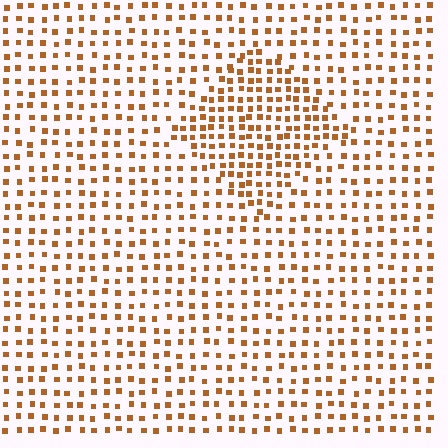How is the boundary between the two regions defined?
The boundary is defined by a change in element density (approximately 1.7x ratio). All elements are the same color, size, and shape.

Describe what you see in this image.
The image contains small brown elements arranged at two different densities. A diamond-shaped region is visible where the elements are more densely packed than the surrounding area.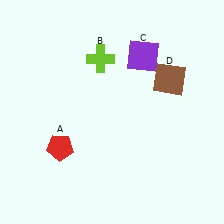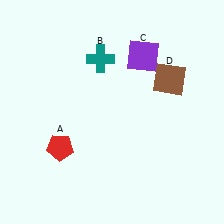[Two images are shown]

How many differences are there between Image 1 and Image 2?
There is 1 difference between the two images.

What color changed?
The cross (B) changed from lime in Image 1 to teal in Image 2.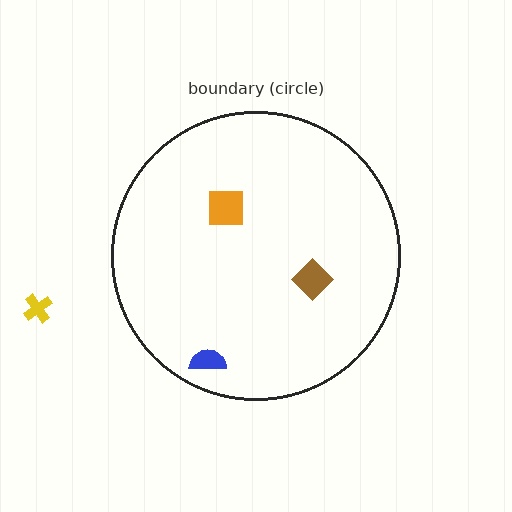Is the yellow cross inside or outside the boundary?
Outside.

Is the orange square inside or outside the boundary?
Inside.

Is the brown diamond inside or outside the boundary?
Inside.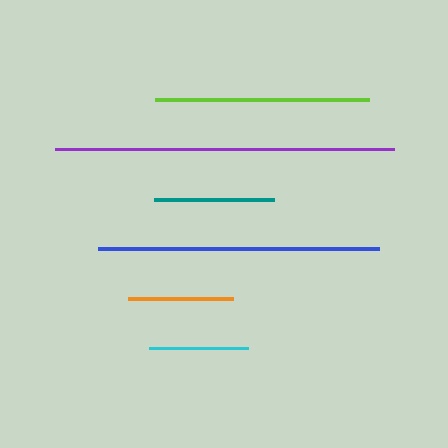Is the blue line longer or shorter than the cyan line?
The blue line is longer than the cyan line.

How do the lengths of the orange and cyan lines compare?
The orange and cyan lines are approximately the same length.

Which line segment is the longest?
The purple line is the longest at approximately 339 pixels.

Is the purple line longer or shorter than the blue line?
The purple line is longer than the blue line.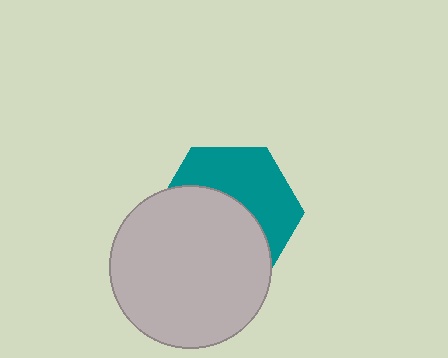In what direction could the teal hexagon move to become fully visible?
The teal hexagon could move up. That would shift it out from behind the light gray circle entirely.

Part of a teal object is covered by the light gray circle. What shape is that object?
It is a hexagon.